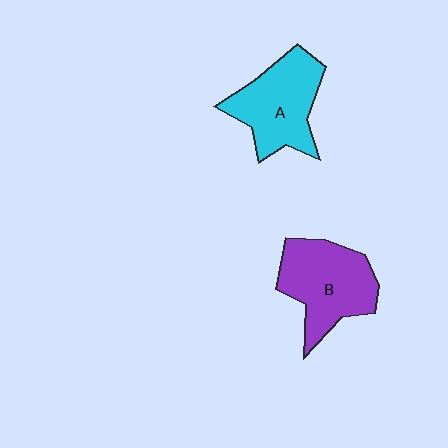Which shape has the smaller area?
Shape A (cyan).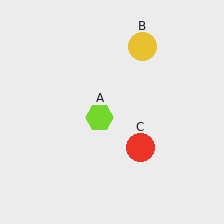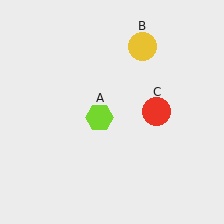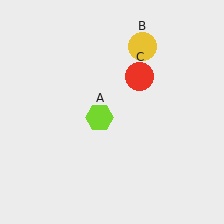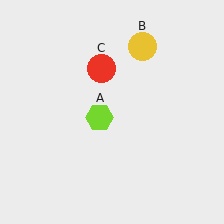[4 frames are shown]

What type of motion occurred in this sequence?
The red circle (object C) rotated counterclockwise around the center of the scene.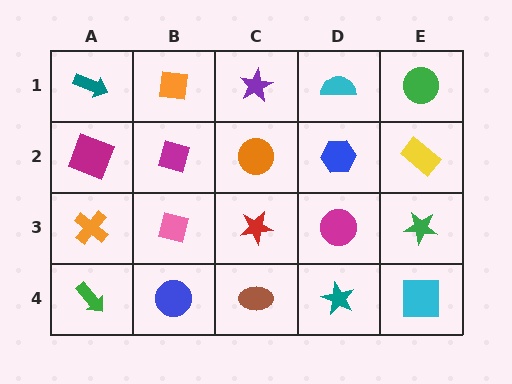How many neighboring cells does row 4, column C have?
3.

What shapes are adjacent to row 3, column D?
A blue hexagon (row 2, column D), a teal star (row 4, column D), a red star (row 3, column C), a green star (row 3, column E).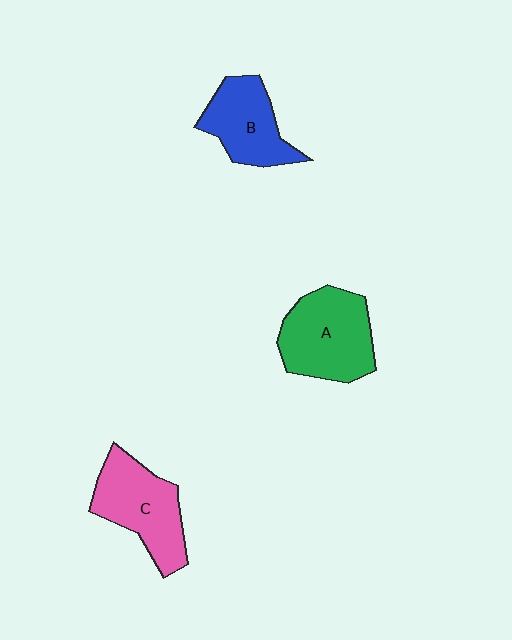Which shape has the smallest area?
Shape B (blue).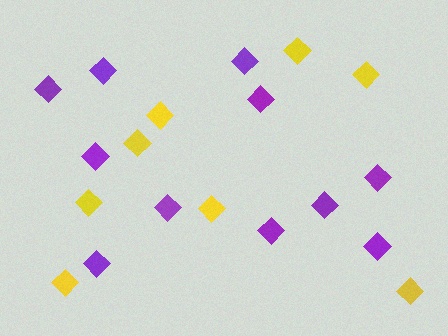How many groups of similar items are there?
There are 2 groups: one group of yellow diamonds (8) and one group of purple diamonds (11).